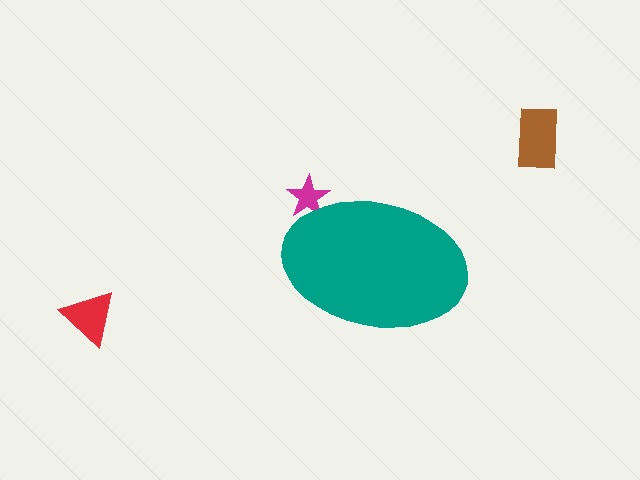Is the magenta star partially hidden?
Yes, the magenta star is partially hidden behind the teal ellipse.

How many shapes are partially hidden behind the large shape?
1 shape is partially hidden.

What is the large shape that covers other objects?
A teal ellipse.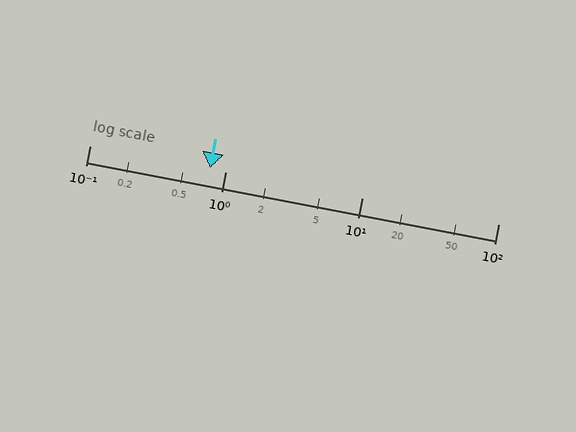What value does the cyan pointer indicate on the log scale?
The pointer indicates approximately 0.77.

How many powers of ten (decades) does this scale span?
The scale spans 3 decades, from 0.1 to 100.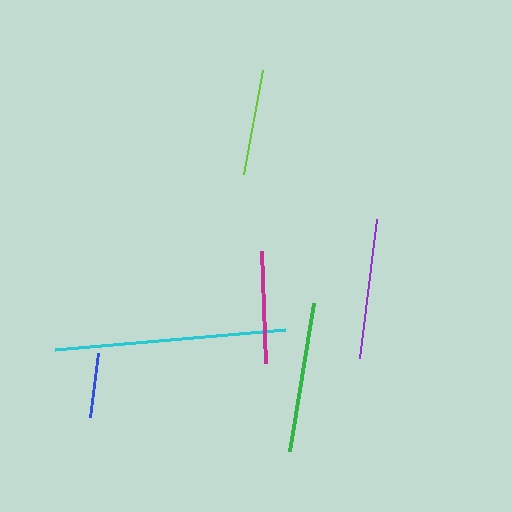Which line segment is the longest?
The cyan line is the longest at approximately 231 pixels.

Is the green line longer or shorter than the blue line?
The green line is longer than the blue line.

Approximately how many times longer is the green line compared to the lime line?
The green line is approximately 1.4 times the length of the lime line.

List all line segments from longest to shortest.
From longest to shortest: cyan, green, purple, magenta, lime, blue.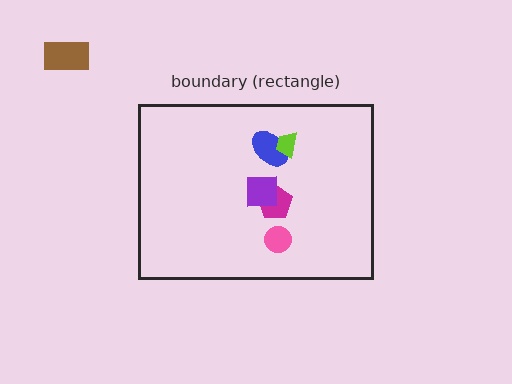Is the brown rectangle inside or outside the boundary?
Outside.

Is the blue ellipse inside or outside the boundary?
Inside.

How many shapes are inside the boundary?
5 inside, 1 outside.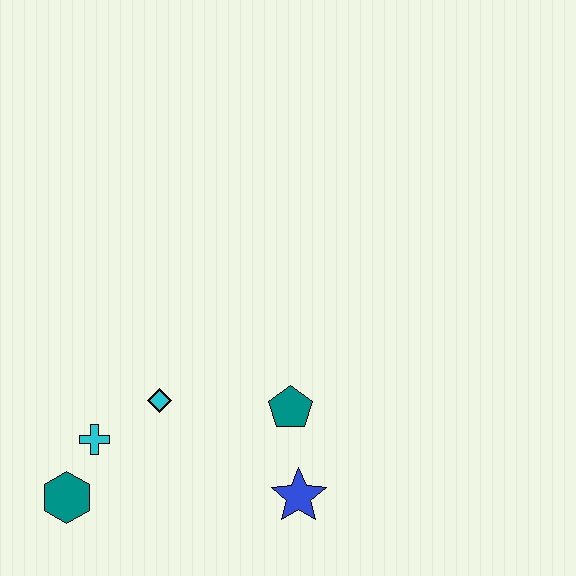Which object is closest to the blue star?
The teal pentagon is closest to the blue star.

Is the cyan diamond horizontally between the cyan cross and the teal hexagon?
No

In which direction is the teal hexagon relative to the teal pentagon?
The teal hexagon is to the left of the teal pentagon.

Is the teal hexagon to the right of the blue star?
No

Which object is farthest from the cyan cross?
The blue star is farthest from the cyan cross.